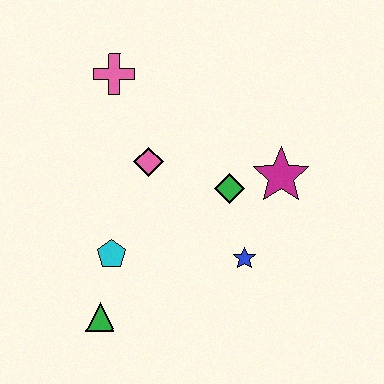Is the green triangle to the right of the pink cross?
No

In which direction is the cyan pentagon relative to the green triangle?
The cyan pentagon is above the green triangle.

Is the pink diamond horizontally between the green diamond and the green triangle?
Yes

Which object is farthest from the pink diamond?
The green triangle is farthest from the pink diamond.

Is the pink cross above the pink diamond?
Yes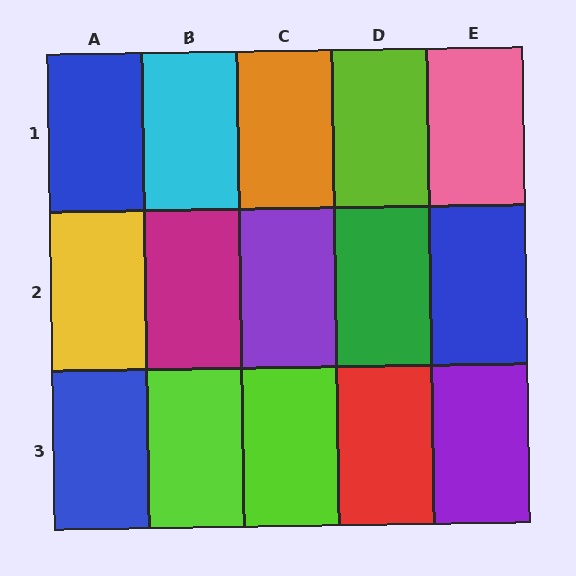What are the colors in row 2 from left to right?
Yellow, magenta, purple, green, blue.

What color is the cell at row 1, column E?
Pink.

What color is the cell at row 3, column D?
Red.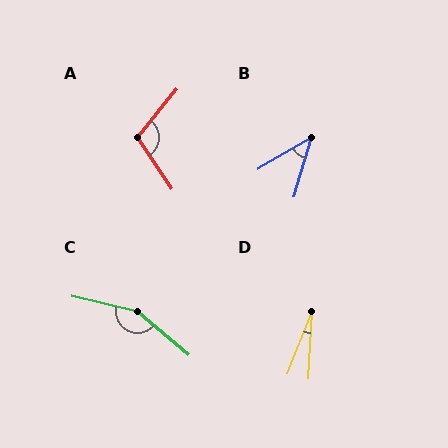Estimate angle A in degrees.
Approximately 106 degrees.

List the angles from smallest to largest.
D (18°), B (43°), A (106°), C (153°).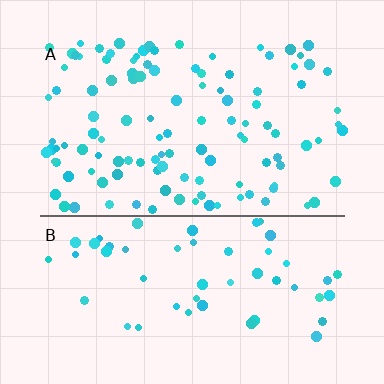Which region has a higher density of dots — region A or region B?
A (the top).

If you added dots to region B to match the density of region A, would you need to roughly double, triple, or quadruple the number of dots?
Approximately double.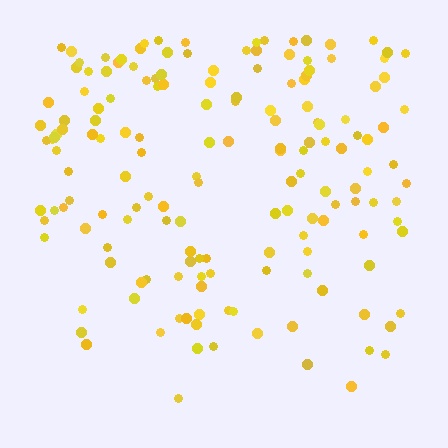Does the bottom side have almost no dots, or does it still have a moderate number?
Still a moderate number, just noticeably fewer than the top.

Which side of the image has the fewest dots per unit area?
The bottom.